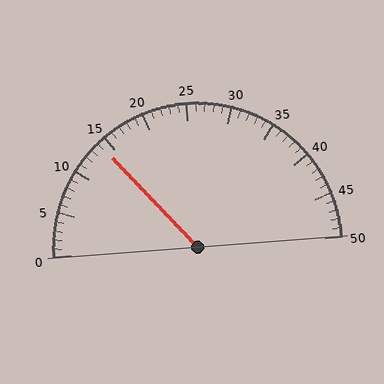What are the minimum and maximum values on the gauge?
The gauge ranges from 0 to 50.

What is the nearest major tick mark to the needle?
The nearest major tick mark is 15.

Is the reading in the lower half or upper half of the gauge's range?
The reading is in the lower half of the range (0 to 50).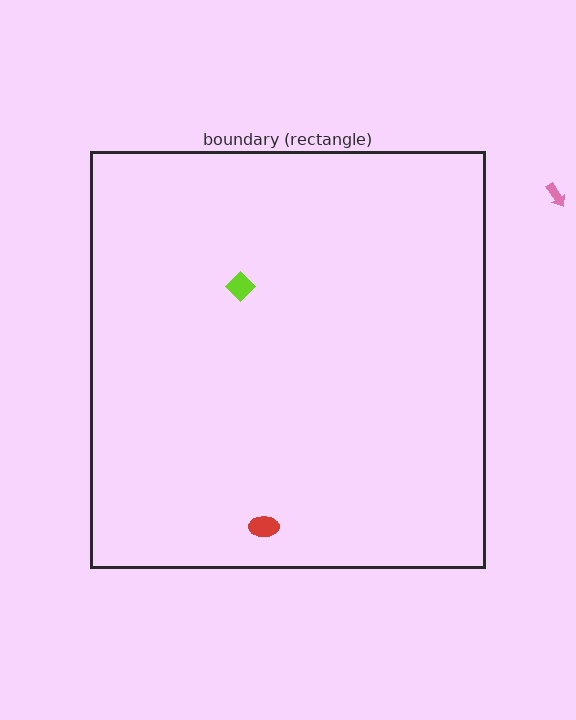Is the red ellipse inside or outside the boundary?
Inside.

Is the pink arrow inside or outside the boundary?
Outside.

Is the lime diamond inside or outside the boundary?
Inside.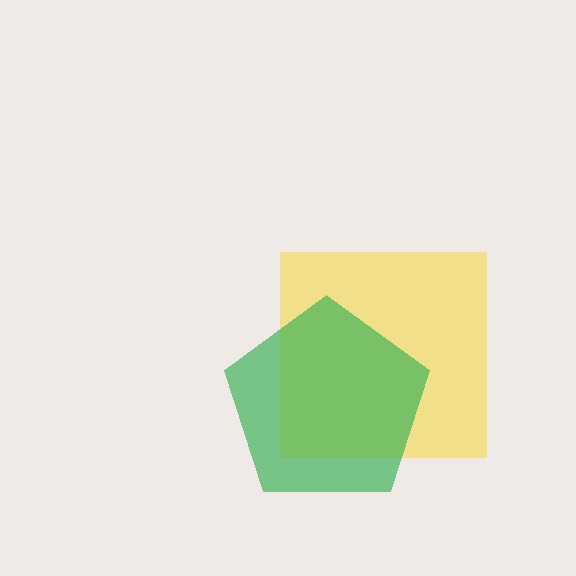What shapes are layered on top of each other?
The layered shapes are: a yellow square, a green pentagon.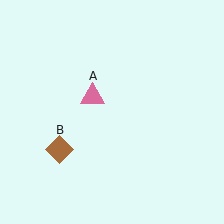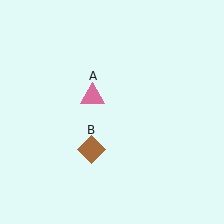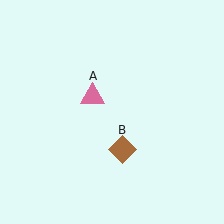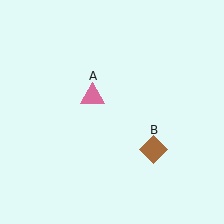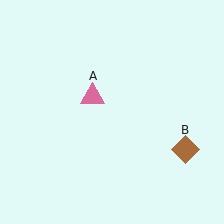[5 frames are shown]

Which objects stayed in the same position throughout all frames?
Pink triangle (object A) remained stationary.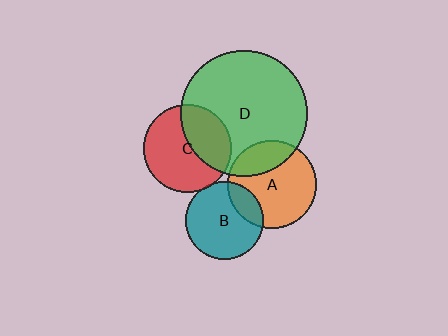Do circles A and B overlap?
Yes.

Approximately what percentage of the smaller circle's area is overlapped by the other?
Approximately 20%.